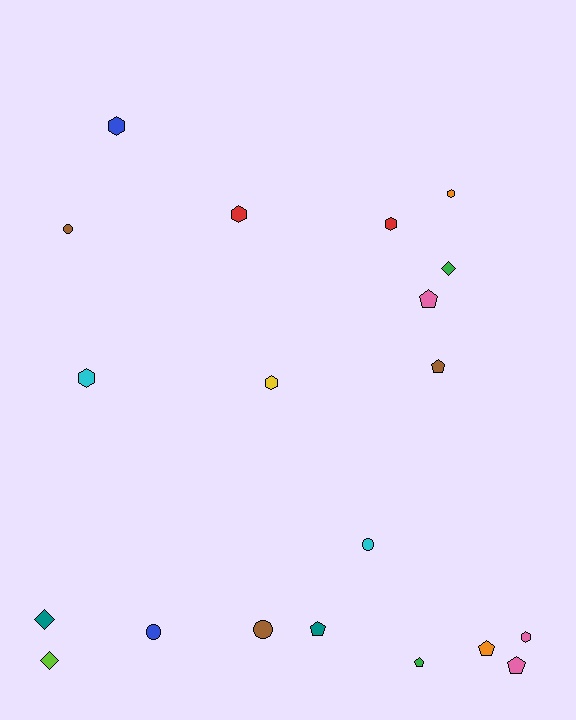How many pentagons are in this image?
There are 6 pentagons.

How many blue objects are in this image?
There are 2 blue objects.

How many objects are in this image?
There are 20 objects.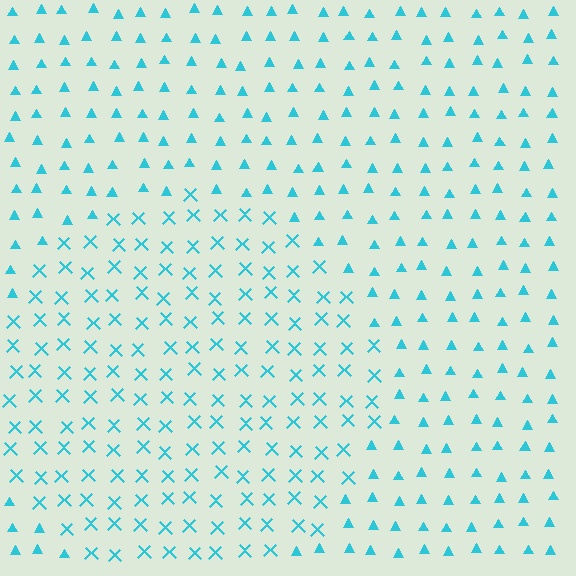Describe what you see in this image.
The image is filled with small cyan elements arranged in a uniform grid. A circle-shaped region contains X marks, while the surrounding area contains triangles. The boundary is defined purely by the change in element shape.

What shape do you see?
I see a circle.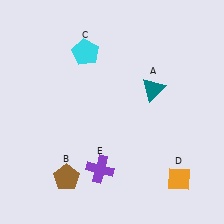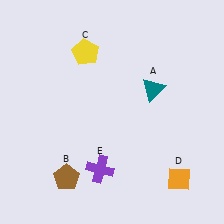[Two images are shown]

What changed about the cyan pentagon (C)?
In Image 1, C is cyan. In Image 2, it changed to yellow.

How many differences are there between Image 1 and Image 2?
There is 1 difference between the two images.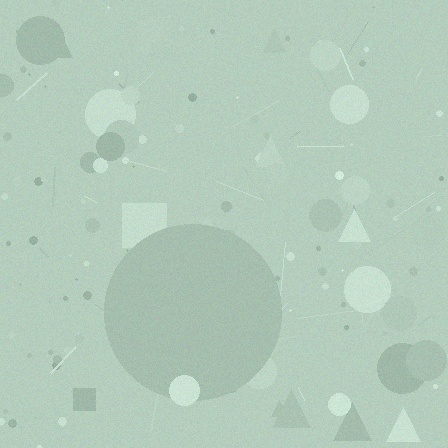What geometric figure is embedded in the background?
A circle is embedded in the background.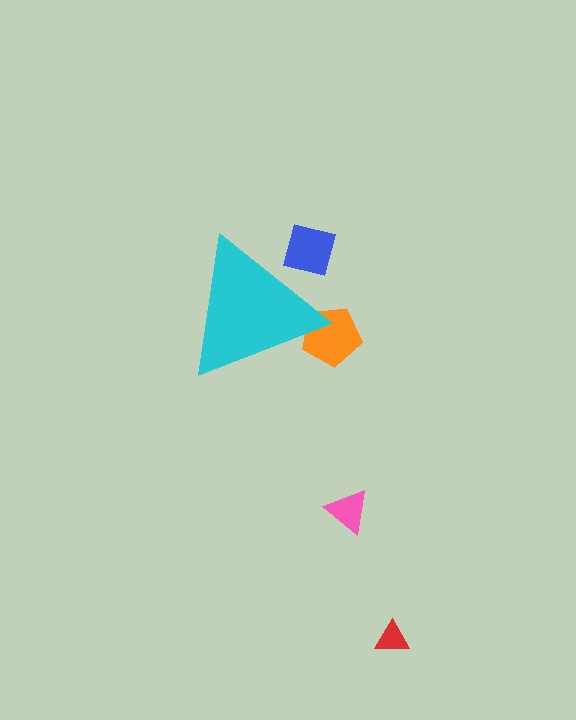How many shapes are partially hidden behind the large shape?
2 shapes are partially hidden.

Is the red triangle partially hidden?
No, the red triangle is fully visible.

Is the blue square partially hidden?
Yes, the blue square is partially hidden behind the cyan triangle.